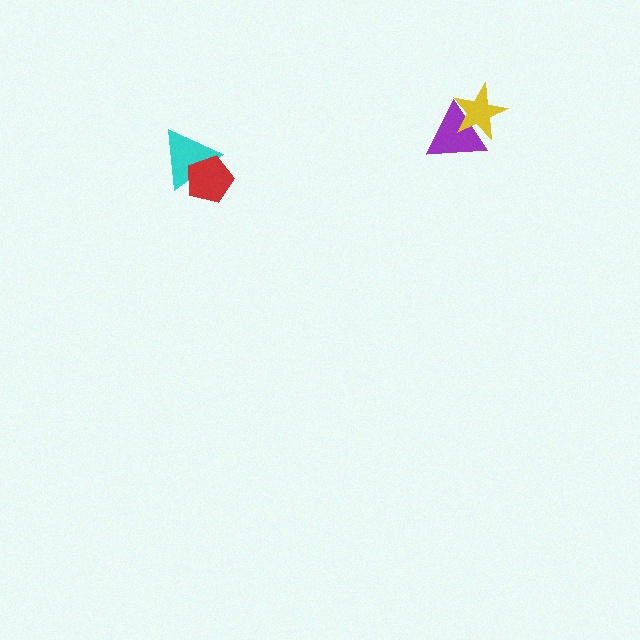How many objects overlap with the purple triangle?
1 object overlaps with the purple triangle.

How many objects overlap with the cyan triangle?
1 object overlaps with the cyan triangle.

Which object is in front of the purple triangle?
The yellow star is in front of the purple triangle.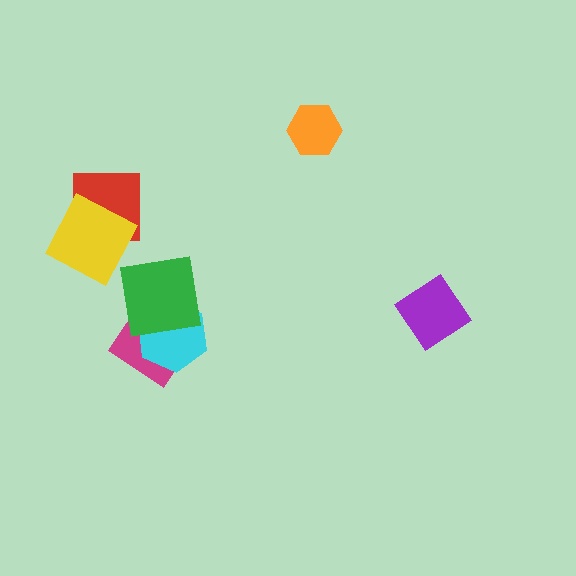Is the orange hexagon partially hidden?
No, no other shape covers it.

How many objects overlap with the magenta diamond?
2 objects overlap with the magenta diamond.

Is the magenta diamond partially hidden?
Yes, it is partially covered by another shape.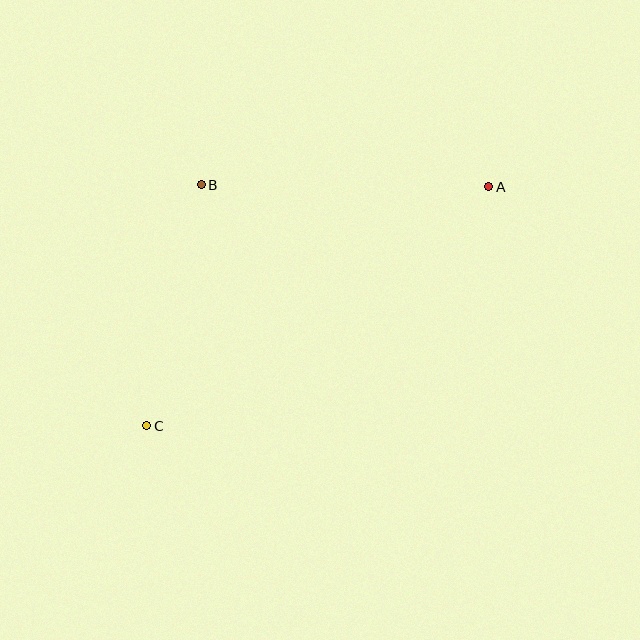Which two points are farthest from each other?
Points A and C are farthest from each other.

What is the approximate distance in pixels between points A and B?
The distance between A and B is approximately 287 pixels.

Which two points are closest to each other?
Points B and C are closest to each other.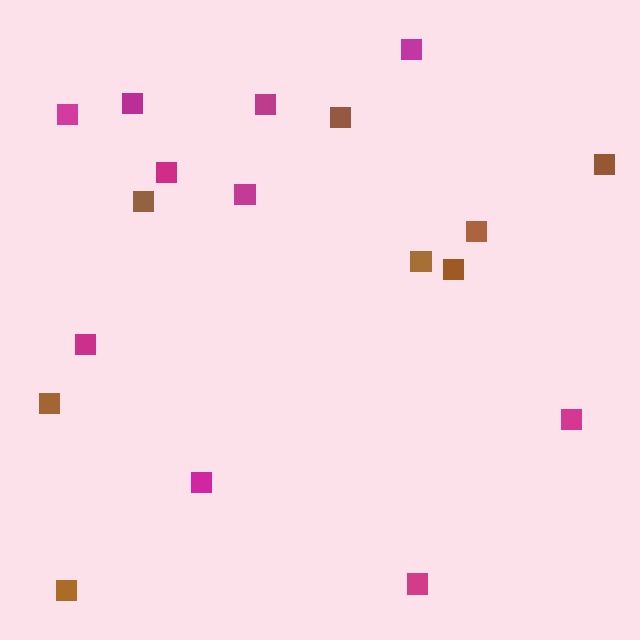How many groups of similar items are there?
There are 2 groups: one group of magenta squares (10) and one group of brown squares (8).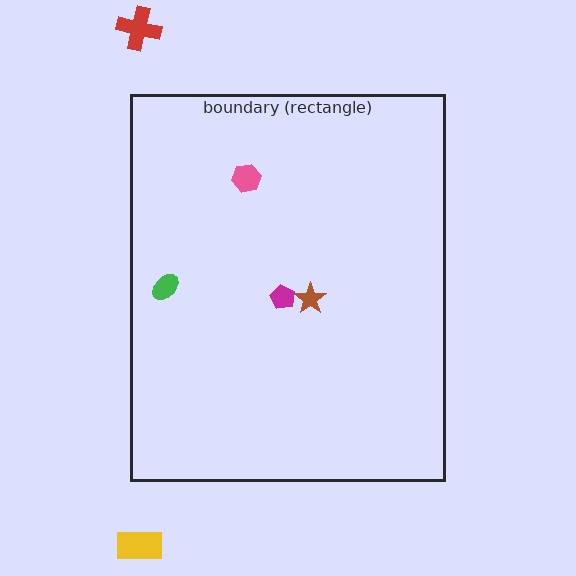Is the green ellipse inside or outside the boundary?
Inside.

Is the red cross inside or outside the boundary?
Outside.